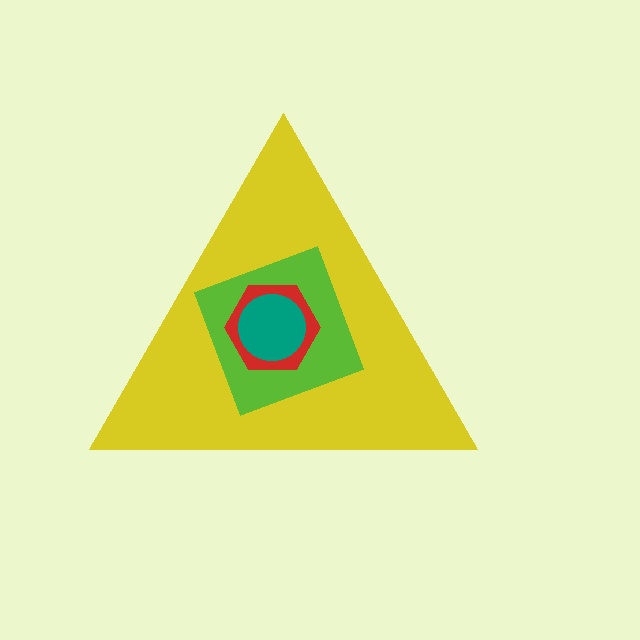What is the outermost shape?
The yellow triangle.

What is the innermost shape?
The teal circle.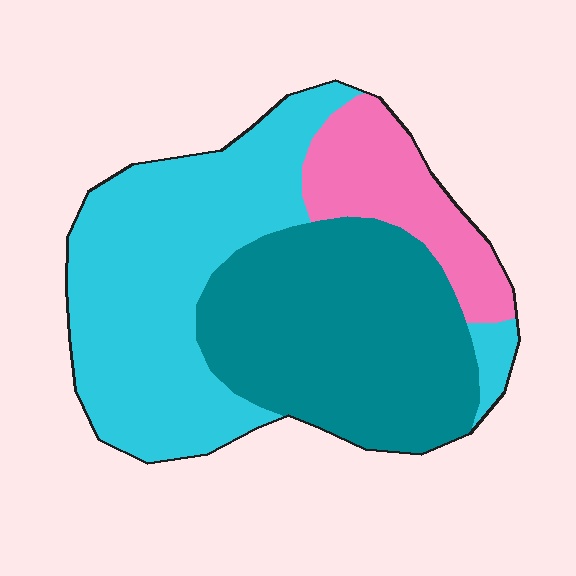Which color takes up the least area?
Pink, at roughly 15%.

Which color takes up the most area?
Cyan, at roughly 45%.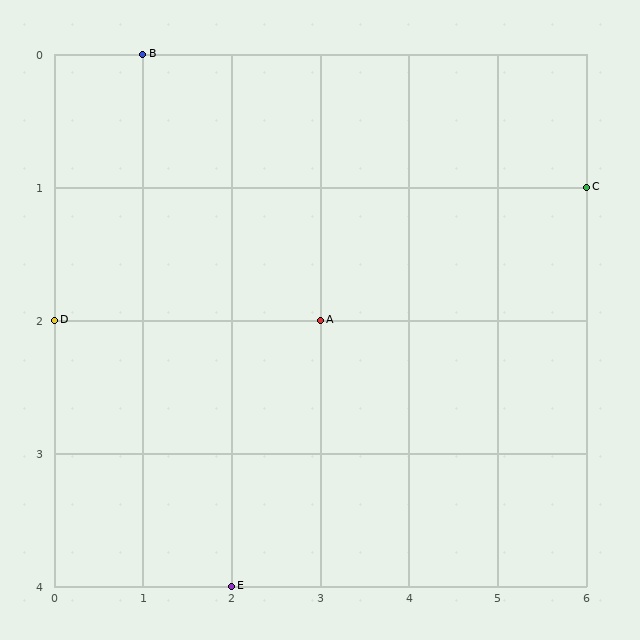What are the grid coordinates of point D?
Point D is at grid coordinates (0, 2).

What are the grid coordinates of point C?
Point C is at grid coordinates (6, 1).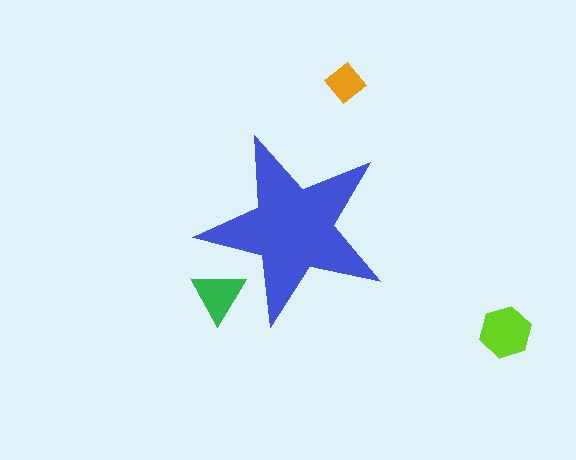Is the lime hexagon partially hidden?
No, the lime hexagon is fully visible.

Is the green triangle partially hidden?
Yes, the green triangle is partially hidden behind the blue star.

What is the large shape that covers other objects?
A blue star.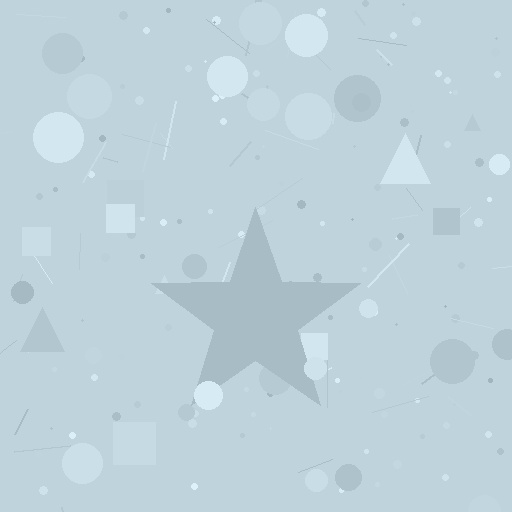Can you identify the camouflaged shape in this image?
The camouflaged shape is a star.